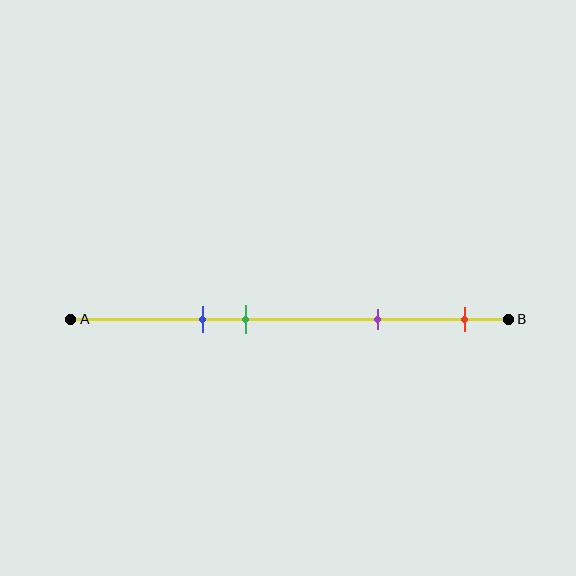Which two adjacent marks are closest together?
The blue and green marks are the closest adjacent pair.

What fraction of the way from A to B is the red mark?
The red mark is approximately 90% (0.9) of the way from A to B.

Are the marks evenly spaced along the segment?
No, the marks are not evenly spaced.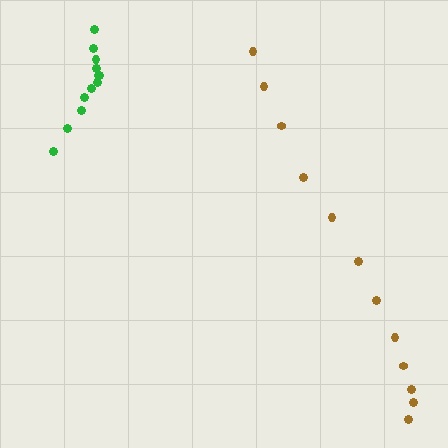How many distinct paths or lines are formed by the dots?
There are 2 distinct paths.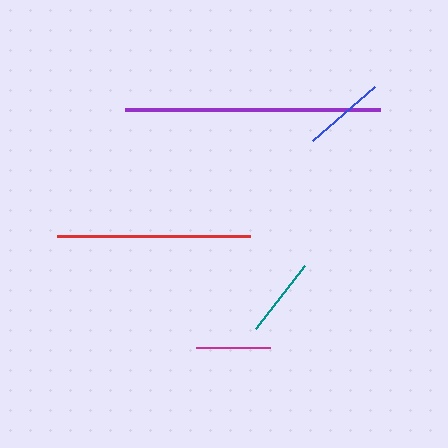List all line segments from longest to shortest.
From longest to shortest: purple, red, blue, teal, magenta.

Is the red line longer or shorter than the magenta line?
The red line is longer than the magenta line.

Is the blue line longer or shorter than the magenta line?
The blue line is longer than the magenta line.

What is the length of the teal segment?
The teal segment is approximately 80 pixels long.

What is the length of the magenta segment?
The magenta segment is approximately 74 pixels long.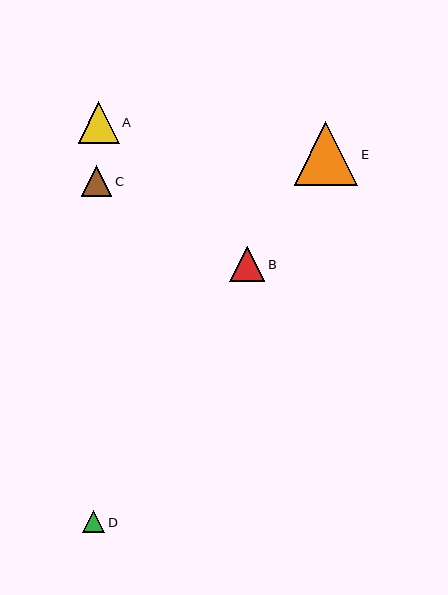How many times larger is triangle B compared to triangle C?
Triangle B is approximately 1.1 times the size of triangle C.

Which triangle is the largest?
Triangle E is the largest with a size of approximately 63 pixels.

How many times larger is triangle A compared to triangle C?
Triangle A is approximately 1.3 times the size of triangle C.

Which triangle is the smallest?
Triangle D is the smallest with a size of approximately 22 pixels.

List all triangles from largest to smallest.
From largest to smallest: E, A, B, C, D.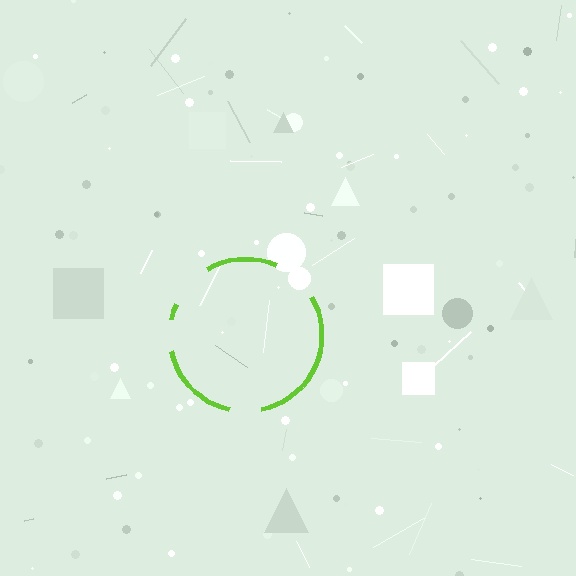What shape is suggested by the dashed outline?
The dashed outline suggests a circle.